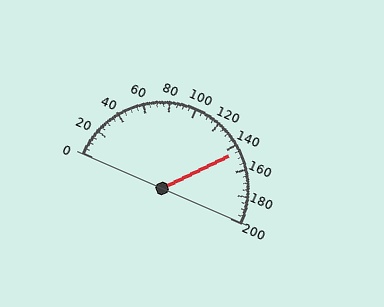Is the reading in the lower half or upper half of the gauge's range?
The reading is in the upper half of the range (0 to 200).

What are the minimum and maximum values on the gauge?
The gauge ranges from 0 to 200.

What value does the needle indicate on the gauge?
The needle indicates approximately 145.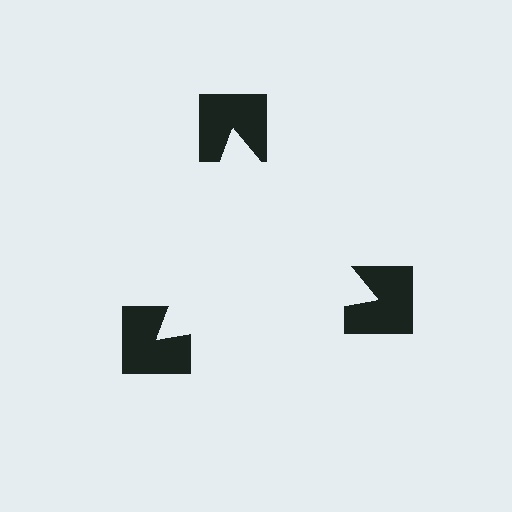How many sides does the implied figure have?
3 sides.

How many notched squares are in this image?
There are 3 — one at each vertex of the illusory triangle.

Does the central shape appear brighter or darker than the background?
It typically appears slightly brighter than the background, even though no actual brightness change is drawn.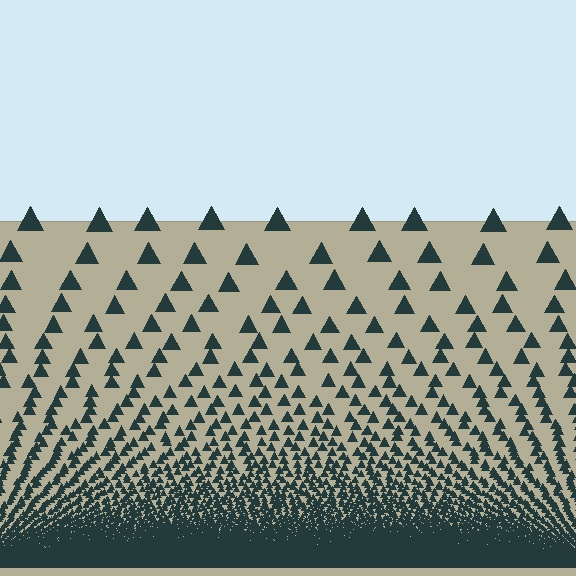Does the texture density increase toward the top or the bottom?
Density increases toward the bottom.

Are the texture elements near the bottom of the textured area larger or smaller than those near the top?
Smaller. The gradient is inverted — elements near the bottom are smaller and denser.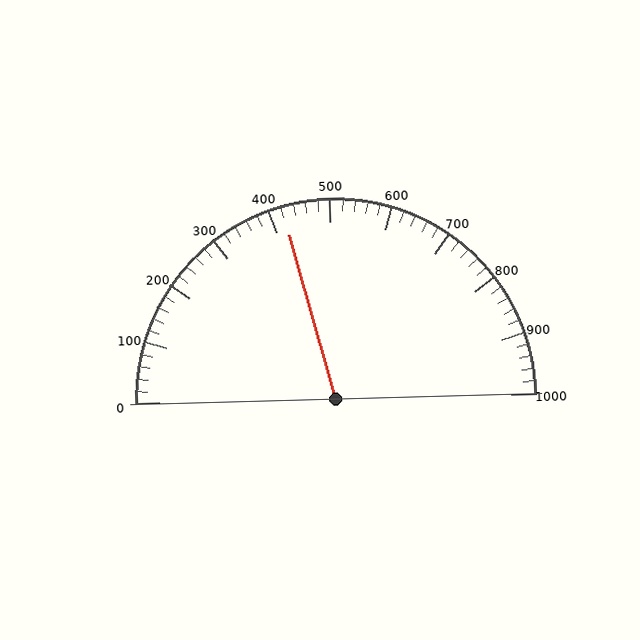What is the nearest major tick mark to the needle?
The nearest major tick mark is 400.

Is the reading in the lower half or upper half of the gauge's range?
The reading is in the lower half of the range (0 to 1000).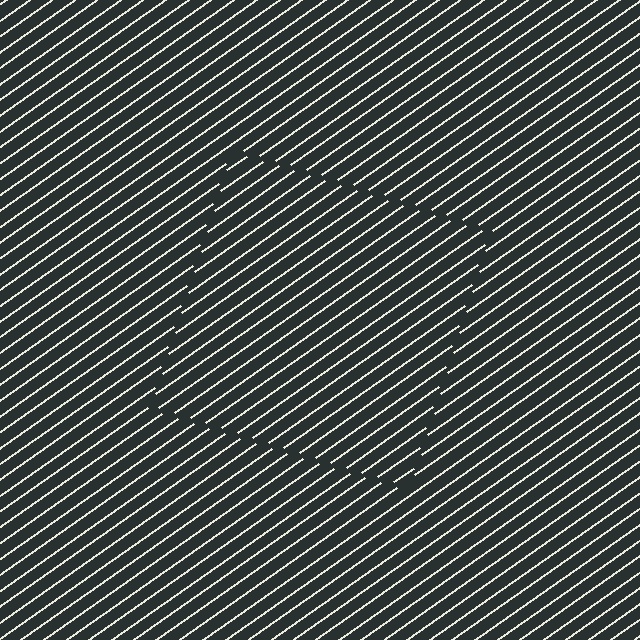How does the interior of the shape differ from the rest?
The interior of the shape contains the same grating, shifted by half a period — the contour is defined by the phase discontinuity where line-ends from the inner and outer gratings abut.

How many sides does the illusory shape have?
4 sides — the line-ends trace a square.